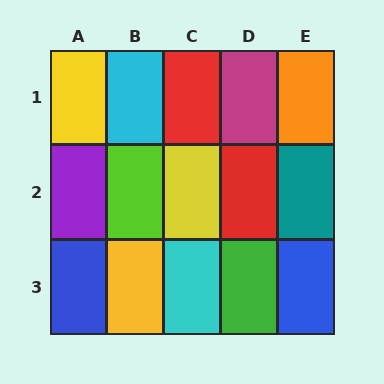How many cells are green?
1 cell is green.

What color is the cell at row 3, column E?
Blue.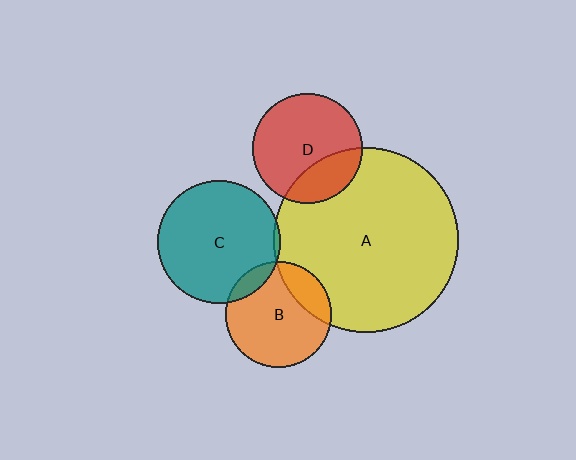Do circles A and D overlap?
Yes.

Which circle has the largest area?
Circle A (yellow).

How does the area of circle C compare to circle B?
Approximately 1.3 times.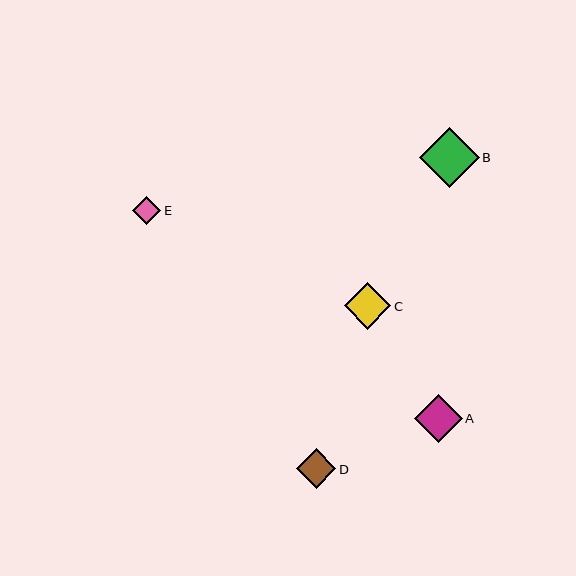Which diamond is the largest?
Diamond B is the largest with a size of approximately 60 pixels.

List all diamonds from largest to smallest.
From largest to smallest: B, A, C, D, E.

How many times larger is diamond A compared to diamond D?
Diamond A is approximately 1.2 times the size of diamond D.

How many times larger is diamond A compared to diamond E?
Diamond A is approximately 1.7 times the size of diamond E.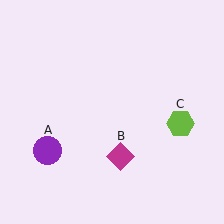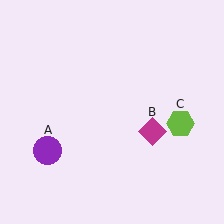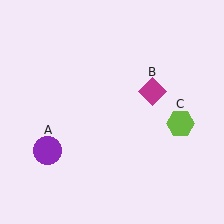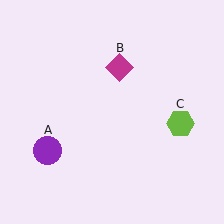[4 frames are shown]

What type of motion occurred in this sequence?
The magenta diamond (object B) rotated counterclockwise around the center of the scene.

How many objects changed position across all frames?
1 object changed position: magenta diamond (object B).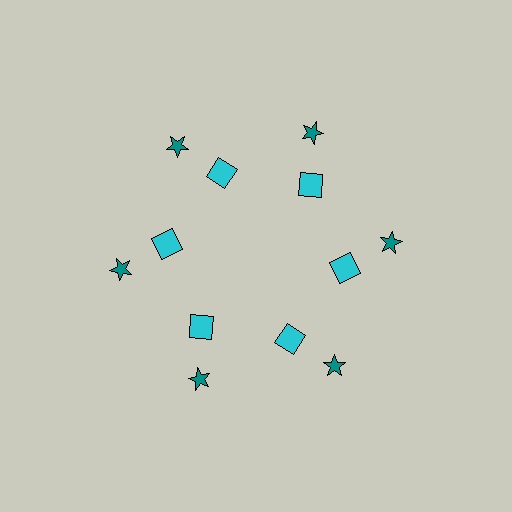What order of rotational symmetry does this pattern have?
This pattern has 6-fold rotational symmetry.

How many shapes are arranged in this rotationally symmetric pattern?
There are 12 shapes, arranged in 6 groups of 2.